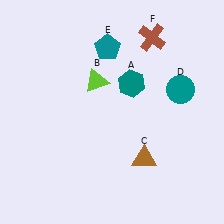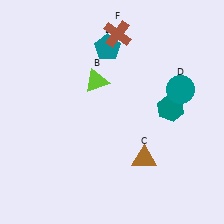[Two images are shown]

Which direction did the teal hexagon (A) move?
The teal hexagon (A) moved right.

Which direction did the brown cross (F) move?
The brown cross (F) moved left.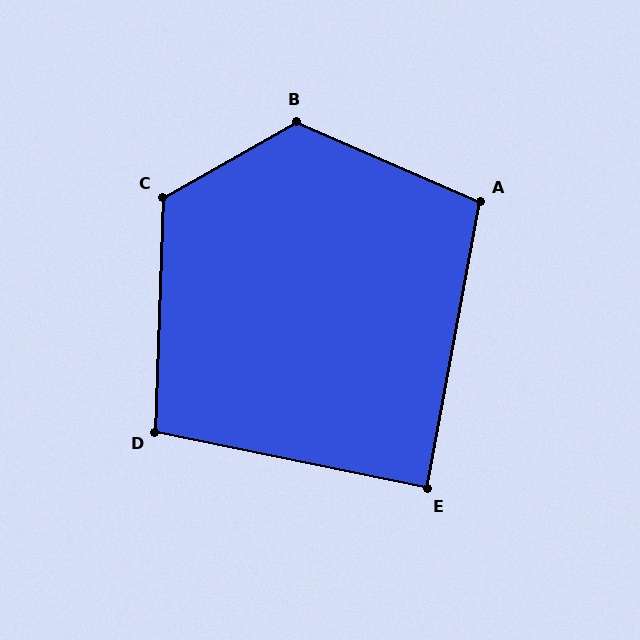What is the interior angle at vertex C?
Approximately 121 degrees (obtuse).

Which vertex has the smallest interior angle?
E, at approximately 89 degrees.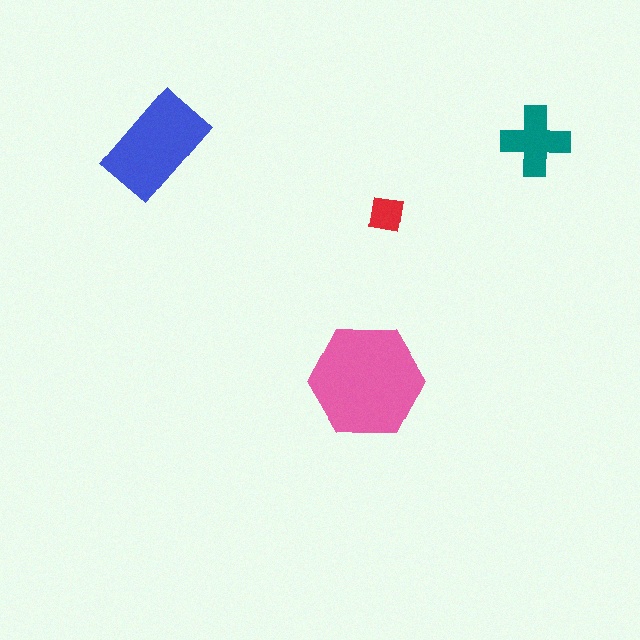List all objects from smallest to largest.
The red square, the teal cross, the blue rectangle, the pink hexagon.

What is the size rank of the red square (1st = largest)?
4th.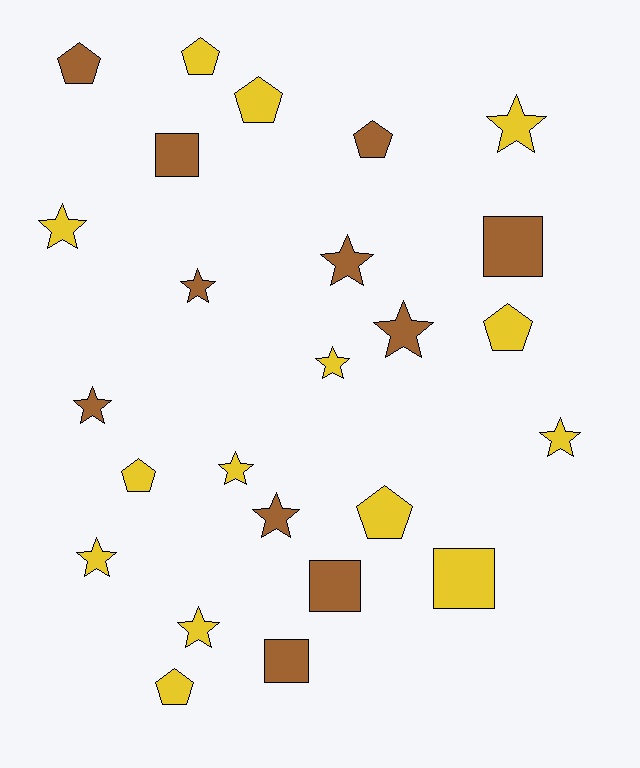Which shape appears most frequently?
Star, with 12 objects.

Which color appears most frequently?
Yellow, with 14 objects.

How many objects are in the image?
There are 25 objects.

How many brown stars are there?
There are 5 brown stars.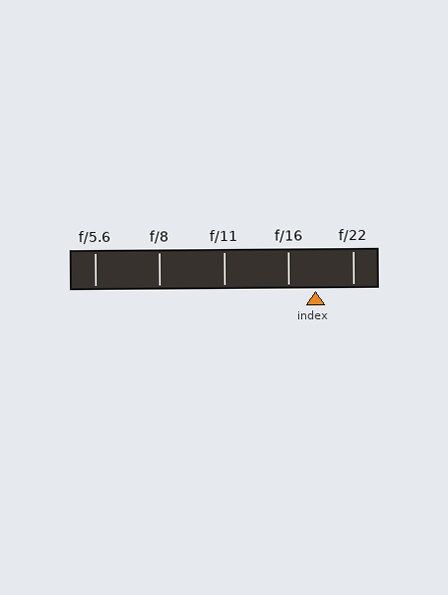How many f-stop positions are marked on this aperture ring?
There are 5 f-stop positions marked.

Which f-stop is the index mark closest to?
The index mark is closest to f/16.